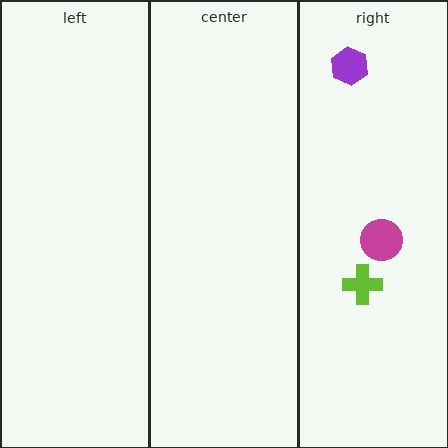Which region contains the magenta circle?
The right region.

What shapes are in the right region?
The magenta circle, the lime cross, the purple hexagon.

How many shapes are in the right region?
3.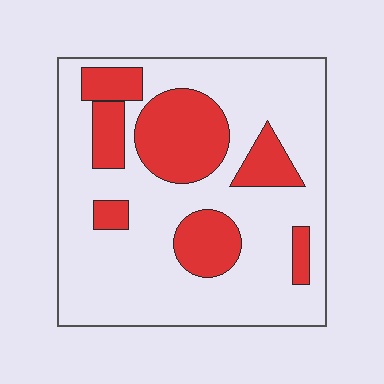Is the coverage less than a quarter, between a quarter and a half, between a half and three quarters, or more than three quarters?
Between a quarter and a half.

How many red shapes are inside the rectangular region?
7.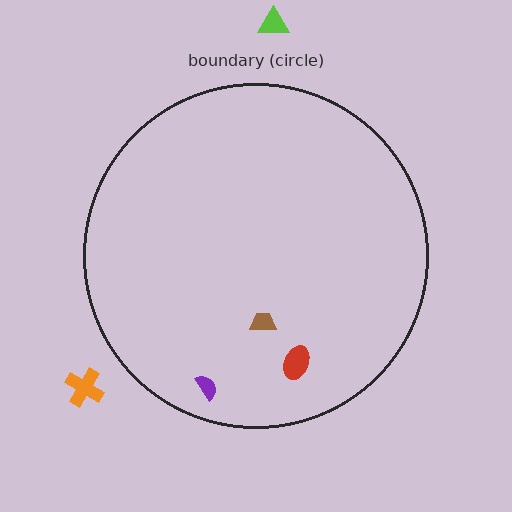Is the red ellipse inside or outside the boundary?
Inside.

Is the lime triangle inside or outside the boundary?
Outside.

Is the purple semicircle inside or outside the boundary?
Inside.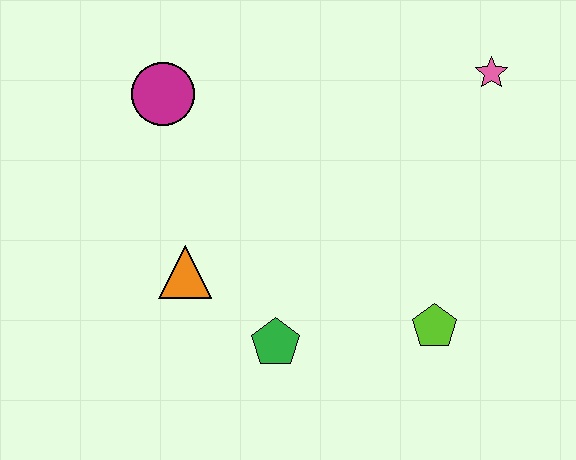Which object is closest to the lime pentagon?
The green pentagon is closest to the lime pentagon.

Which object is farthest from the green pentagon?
The pink star is farthest from the green pentagon.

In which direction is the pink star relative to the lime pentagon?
The pink star is above the lime pentagon.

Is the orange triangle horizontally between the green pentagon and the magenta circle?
Yes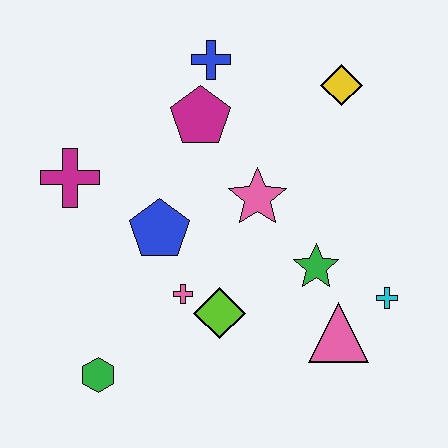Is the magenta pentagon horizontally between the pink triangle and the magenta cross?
Yes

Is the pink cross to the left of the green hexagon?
No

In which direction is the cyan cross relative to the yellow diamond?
The cyan cross is below the yellow diamond.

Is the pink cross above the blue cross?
No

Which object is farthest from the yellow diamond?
The green hexagon is farthest from the yellow diamond.